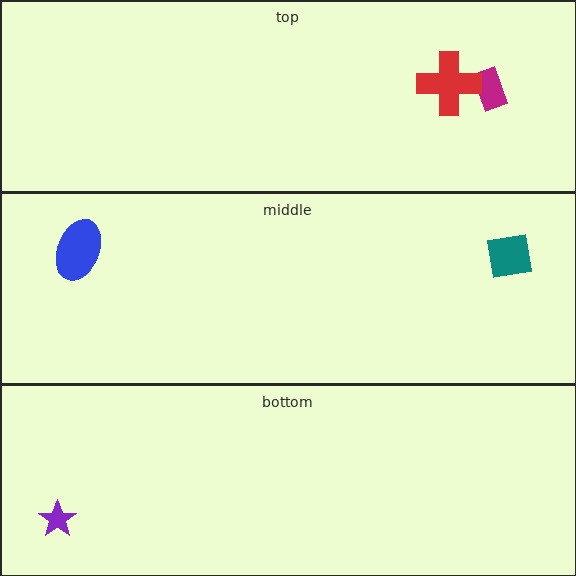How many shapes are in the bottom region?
1.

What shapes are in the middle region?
The teal square, the blue ellipse.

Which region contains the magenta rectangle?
The top region.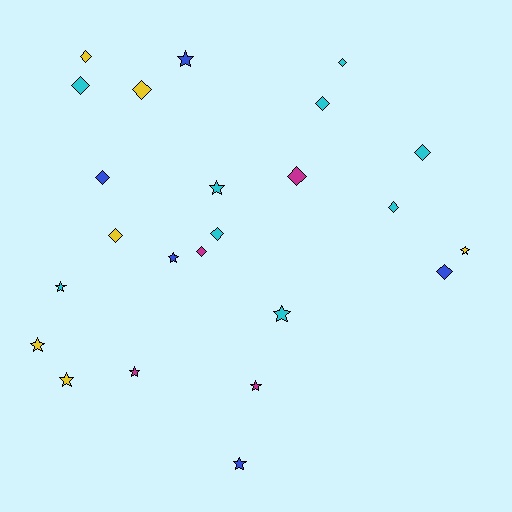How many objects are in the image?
There are 24 objects.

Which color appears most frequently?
Cyan, with 9 objects.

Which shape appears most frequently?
Diamond, with 13 objects.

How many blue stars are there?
There are 3 blue stars.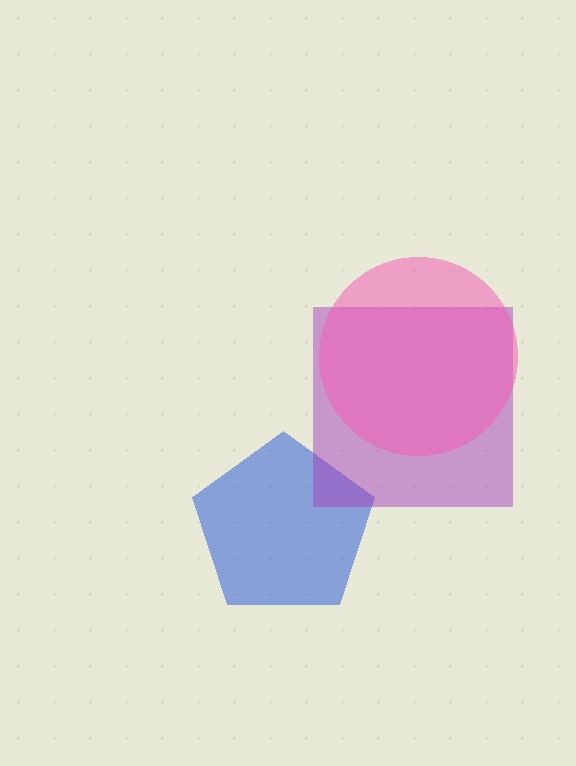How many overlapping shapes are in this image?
There are 3 overlapping shapes in the image.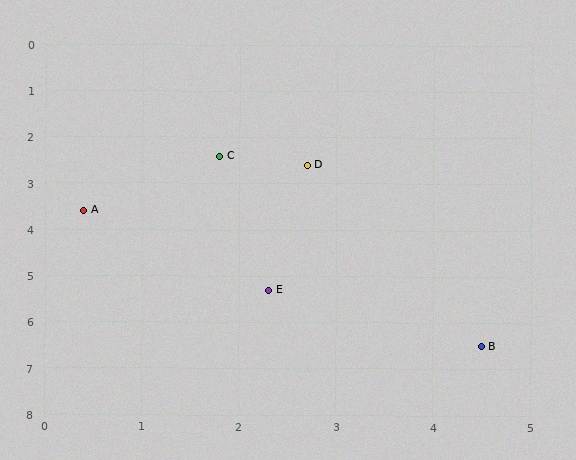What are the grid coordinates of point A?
Point A is at approximately (0.4, 3.6).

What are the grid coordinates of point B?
Point B is at approximately (4.5, 6.5).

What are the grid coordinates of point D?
Point D is at approximately (2.7, 2.6).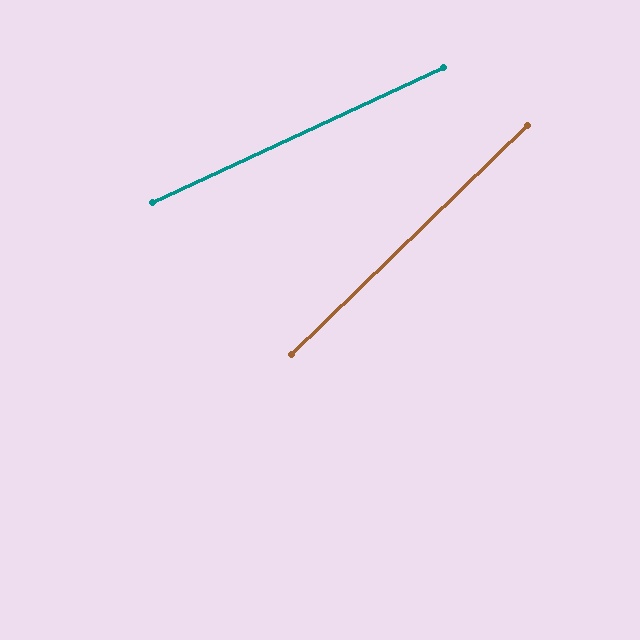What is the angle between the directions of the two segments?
Approximately 19 degrees.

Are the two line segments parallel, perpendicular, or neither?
Neither parallel nor perpendicular — they differ by about 19°.